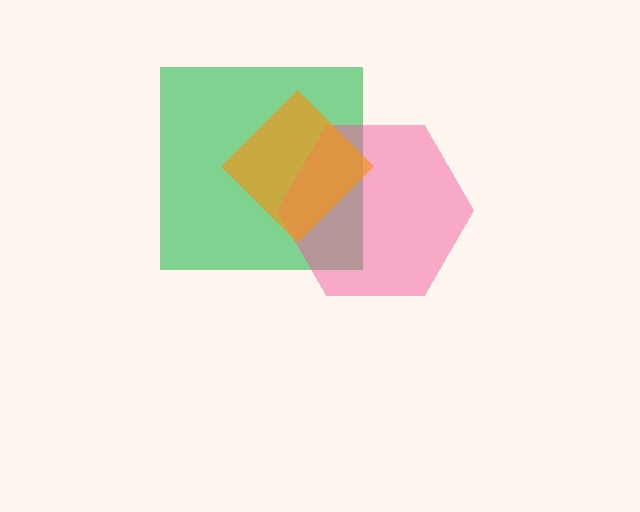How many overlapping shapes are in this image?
There are 3 overlapping shapes in the image.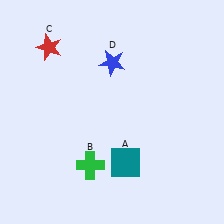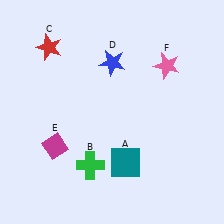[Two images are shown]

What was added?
A magenta diamond (E), a pink star (F) were added in Image 2.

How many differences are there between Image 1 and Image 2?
There are 2 differences between the two images.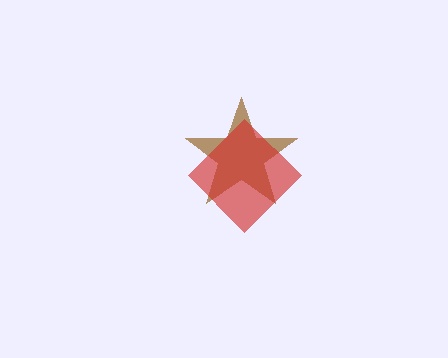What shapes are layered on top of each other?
The layered shapes are: a brown star, a red diamond.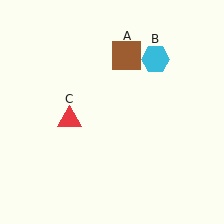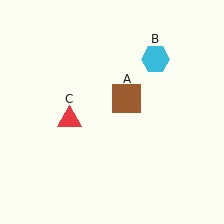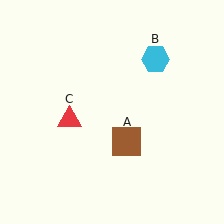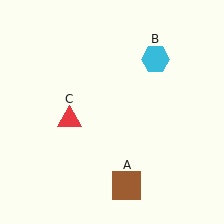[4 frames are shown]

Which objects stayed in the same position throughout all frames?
Cyan hexagon (object B) and red triangle (object C) remained stationary.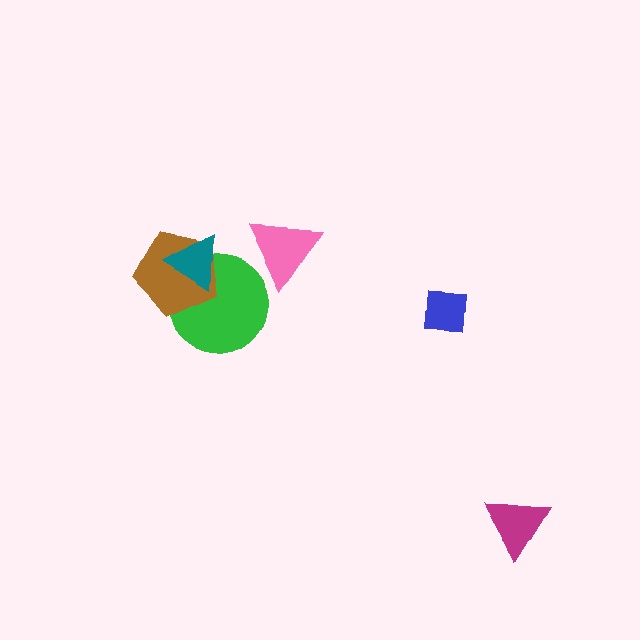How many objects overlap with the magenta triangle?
0 objects overlap with the magenta triangle.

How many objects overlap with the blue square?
0 objects overlap with the blue square.